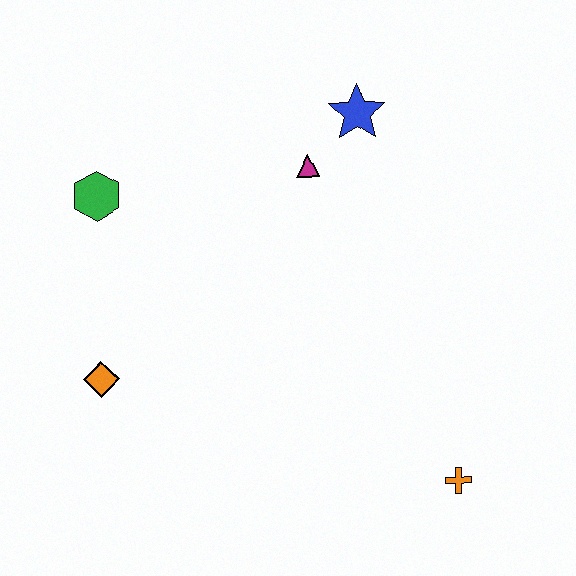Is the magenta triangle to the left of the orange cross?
Yes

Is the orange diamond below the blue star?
Yes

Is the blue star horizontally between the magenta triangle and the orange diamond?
No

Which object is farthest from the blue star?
The orange cross is farthest from the blue star.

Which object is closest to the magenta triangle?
The blue star is closest to the magenta triangle.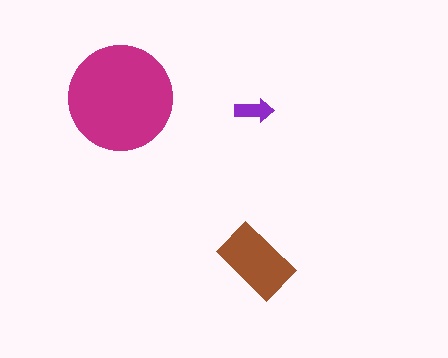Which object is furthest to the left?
The magenta circle is leftmost.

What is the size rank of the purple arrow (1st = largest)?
3rd.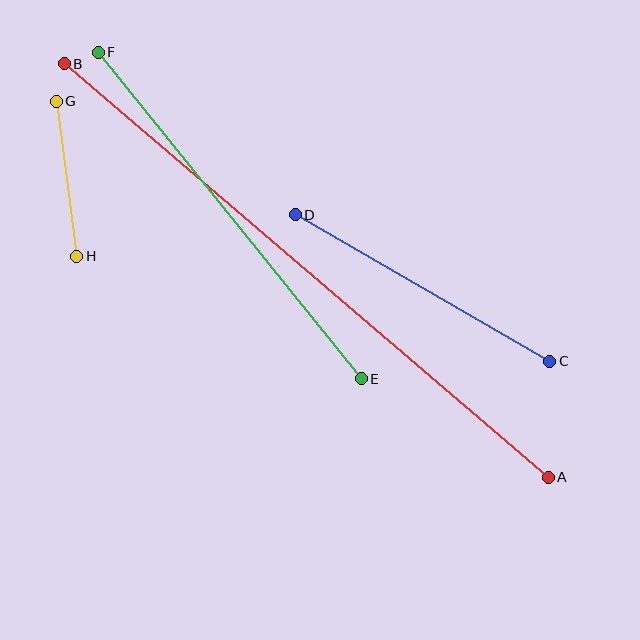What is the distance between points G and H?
The distance is approximately 156 pixels.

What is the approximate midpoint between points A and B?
The midpoint is at approximately (306, 271) pixels.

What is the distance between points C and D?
The distance is approximately 294 pixels.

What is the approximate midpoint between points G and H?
The midpoint is at approximately (66, 179) pixels.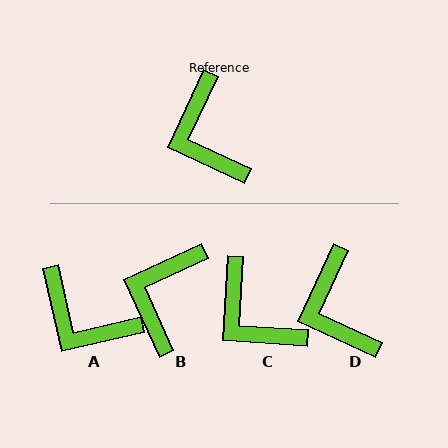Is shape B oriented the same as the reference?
No, it is off by about 41 degrees.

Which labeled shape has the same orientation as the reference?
D.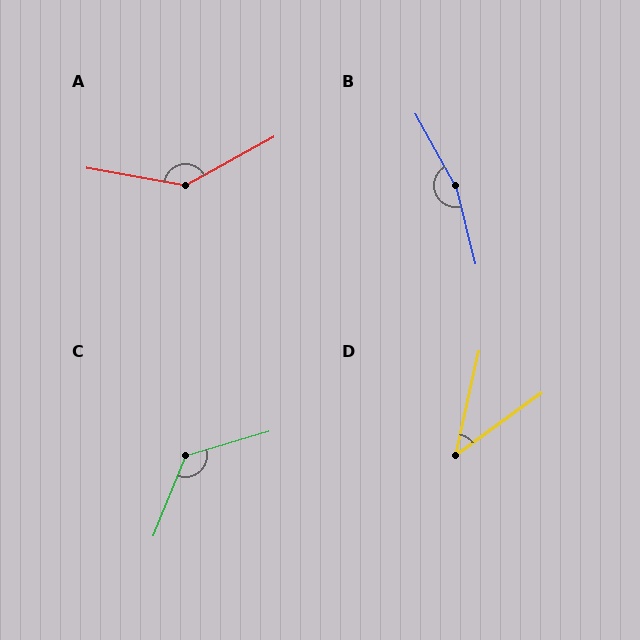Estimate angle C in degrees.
Approximately 128 degrees.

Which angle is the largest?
B, at approximately 165 degrees.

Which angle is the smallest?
D, at approximately 42 degrees.